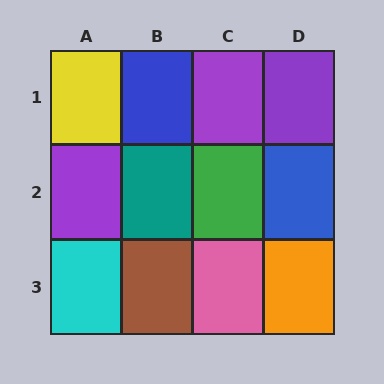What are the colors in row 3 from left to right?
Cyan, brown, pink, orange.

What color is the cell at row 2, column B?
Teal.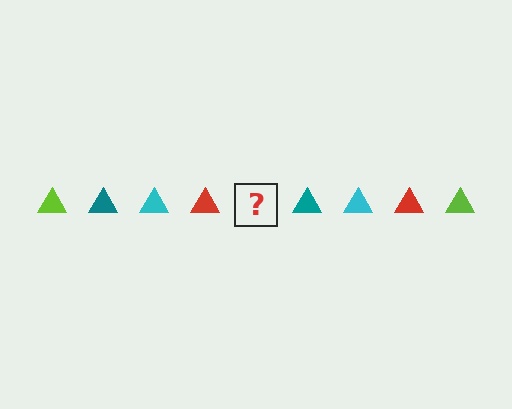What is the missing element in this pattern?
The missing element is a lime triangle.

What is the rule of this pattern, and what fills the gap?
The rule is that the pattern cycles through lime, teal, cyan, red triangles. The gap should be filled with a lime triangle.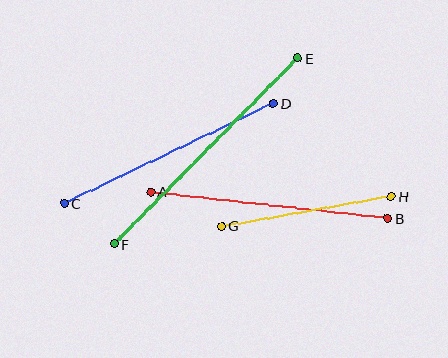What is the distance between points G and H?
The distance is approximately 172 pixels.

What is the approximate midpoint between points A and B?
The midpoint is at approximately (269, 205) pixels.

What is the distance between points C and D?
The distance is approximately 231 pixels.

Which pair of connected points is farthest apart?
Points E and F are farthest apart.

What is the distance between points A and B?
The distance is approximately 238 pixels.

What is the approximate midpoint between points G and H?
The midpoint is at approximately (306, 211) pixels.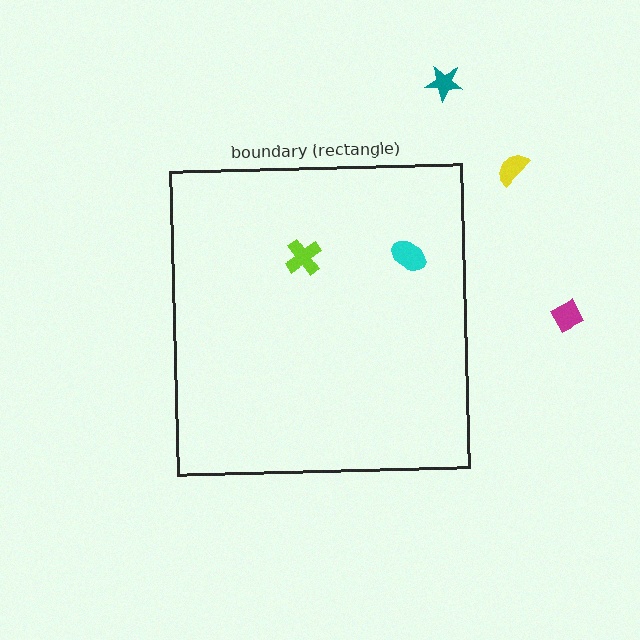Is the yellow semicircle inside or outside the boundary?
Outside.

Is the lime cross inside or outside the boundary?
Inside.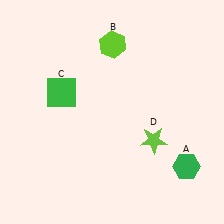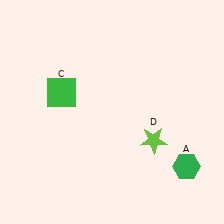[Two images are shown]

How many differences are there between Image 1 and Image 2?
There is 1 difference between the two images.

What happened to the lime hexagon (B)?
The lime hexagon (B) was removed in Image 2. It was in the top-right area of Image 1.